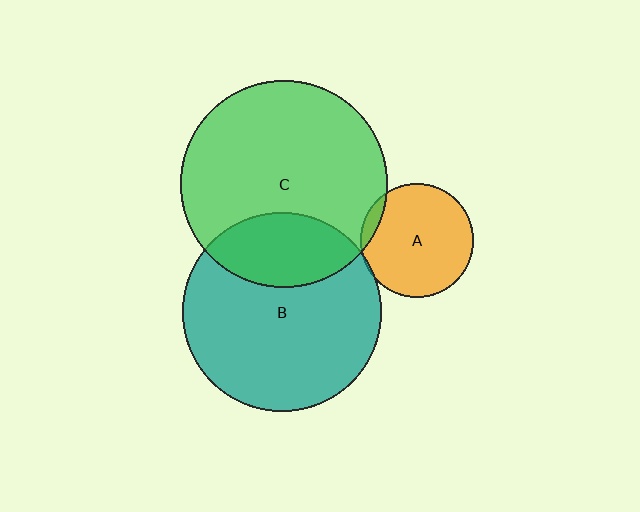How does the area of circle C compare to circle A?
Approximately 3.3 times.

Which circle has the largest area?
Circle C (green).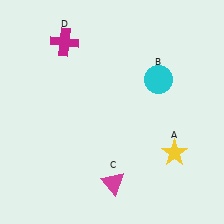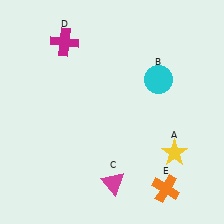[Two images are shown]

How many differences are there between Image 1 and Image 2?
There is 1 difference between the two images.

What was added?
An orange cross (E) was added in Image 2.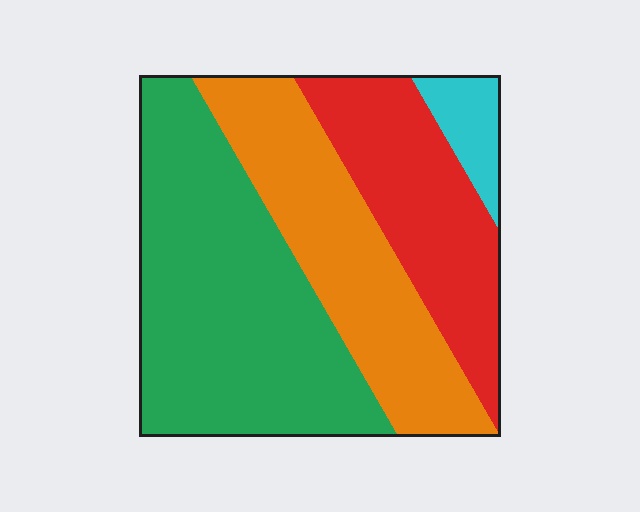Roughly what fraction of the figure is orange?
Orange covers about 30% of the figure.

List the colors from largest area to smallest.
From largest to smallest: green, orange, red, cyan.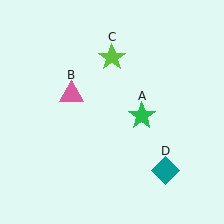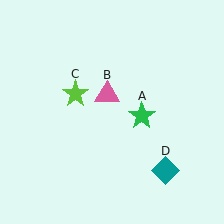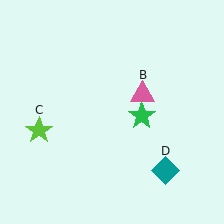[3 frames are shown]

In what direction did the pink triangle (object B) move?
The pink triangle (object B) moved right.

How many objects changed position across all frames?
2 objects changed position: pink triangle (object B), lime star (object C).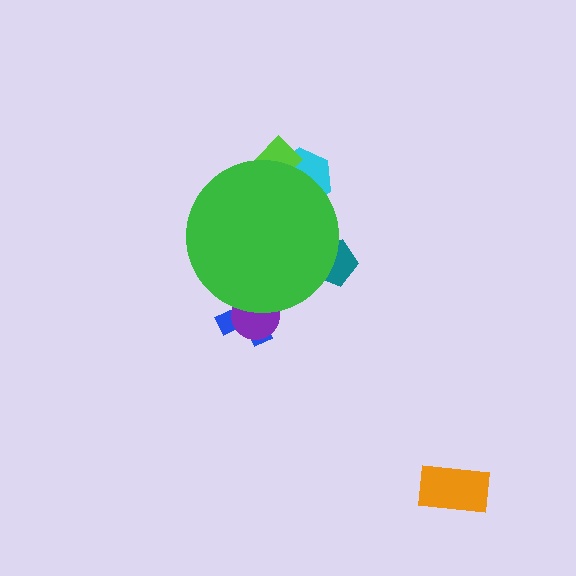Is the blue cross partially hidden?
Yes, the blue cross is partially hidden behind the green circle.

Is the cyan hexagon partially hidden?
Yes, the cyan hexagon is partially hidden behind the green circle.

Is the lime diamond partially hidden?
Yes, the lime diamond is partially hidden behind the green circle.